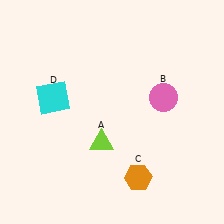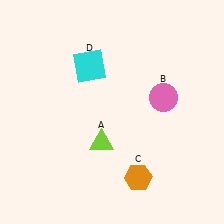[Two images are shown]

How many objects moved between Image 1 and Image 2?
1 object moved between the two images.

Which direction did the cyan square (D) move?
The cyan square (D) moved right.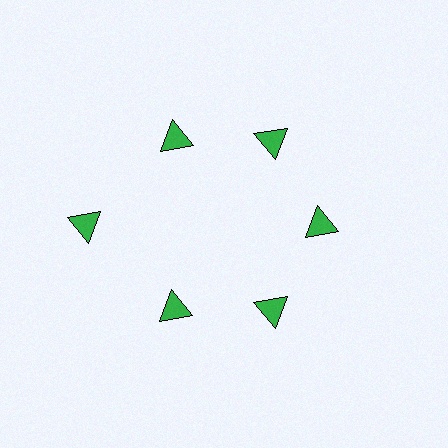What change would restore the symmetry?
The symmetry would be restored by moving it inward, back onto the ring so that all 6 triangles sit at equal angles and equal distance from the center.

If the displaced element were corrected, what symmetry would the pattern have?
It would have 6-fold rotational symmetry — the pattern would map onto itself every 60 degrees.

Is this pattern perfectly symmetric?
No. The 6 green triangles are arranged in a ring, but one element near the 9 o'clock position is pushed outward from the center, breaking the 6-fold rotational symmetry.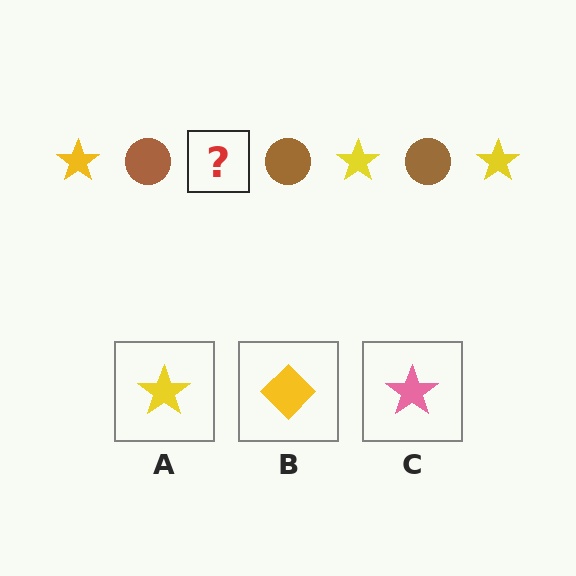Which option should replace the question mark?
Option A.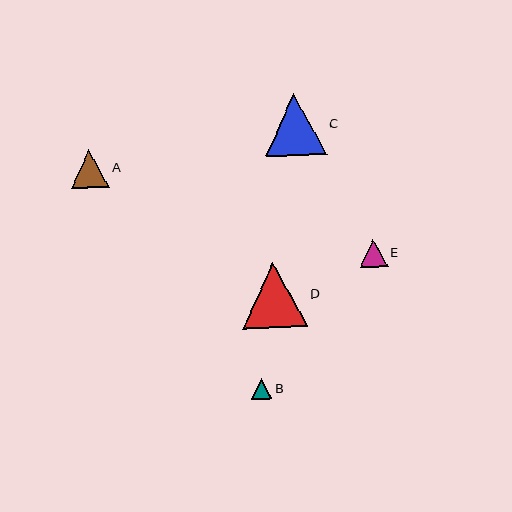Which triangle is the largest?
Triangle D is the largest with a size of approximately 65 pixels.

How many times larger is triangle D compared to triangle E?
Triangle D is approximately 2.3 times the size of triangle E.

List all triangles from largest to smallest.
From largest to smallest: D, C, A, E, B.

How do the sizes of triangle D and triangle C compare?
Triangle D and triangle C are approximately the same size.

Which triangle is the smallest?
Triangle B is the smallest with a size of approximately 21 pixels.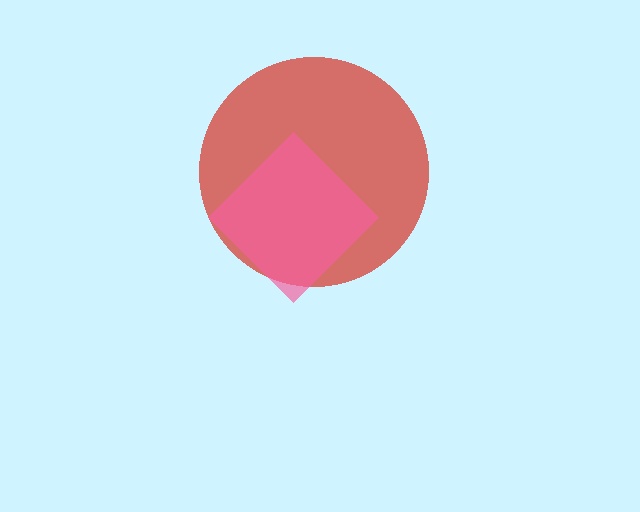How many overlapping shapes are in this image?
There are 2 overlapping shapes in the image.